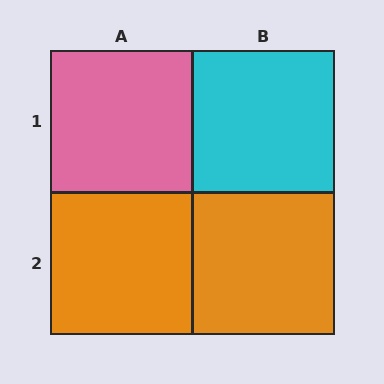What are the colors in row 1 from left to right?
Pink, cyan.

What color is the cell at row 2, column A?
Orange.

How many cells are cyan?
1 cell is cyan.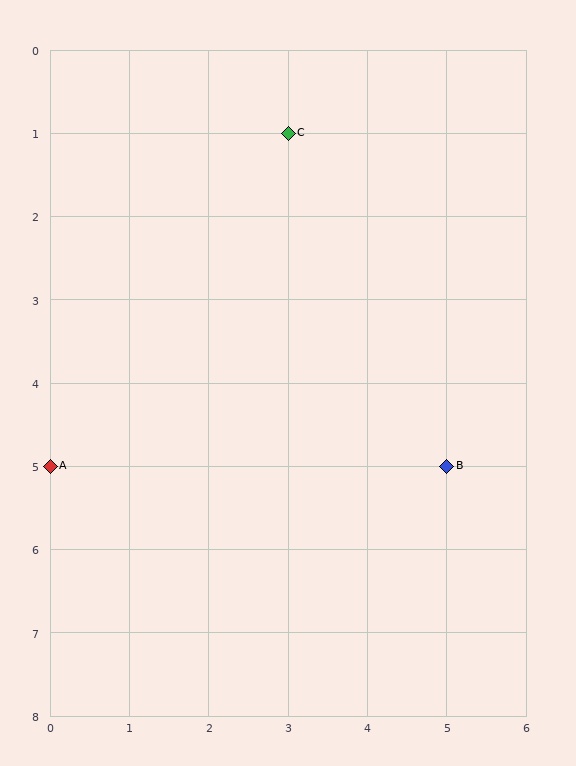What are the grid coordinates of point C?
Point C is at grid coordinates (3, 1).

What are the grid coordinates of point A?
Point A is at grid coordinates (0, 5).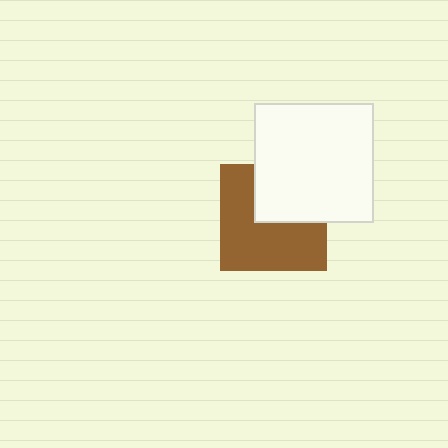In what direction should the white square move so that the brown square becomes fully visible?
The white square should move toward the upper-right. That is the shortest direction to clear the overlap and leave the brown square fully visible.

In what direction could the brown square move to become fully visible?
The brown square could move toward the lower-left. That would shift it out from behind the white square entirely.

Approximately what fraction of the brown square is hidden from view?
Roughly 38% of the brown square is hidden behind the white square.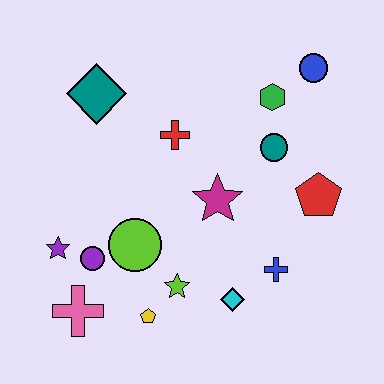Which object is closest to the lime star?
The yellow pentagon is closest to the lime star.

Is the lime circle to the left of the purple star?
No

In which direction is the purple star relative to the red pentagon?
The purple star is to the left of the red pentagon.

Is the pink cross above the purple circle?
No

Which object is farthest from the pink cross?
The blue circle is farthest from the pink cross.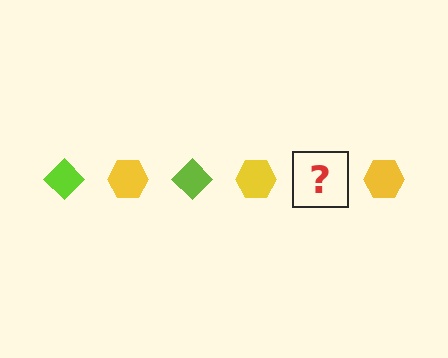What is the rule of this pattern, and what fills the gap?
The rule is that the pattern alternates between lime diamond and yellow hexagon. The gap should be filled with a lime diamond.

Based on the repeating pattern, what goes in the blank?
The blank should be a lime diamond.